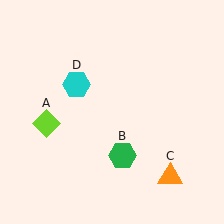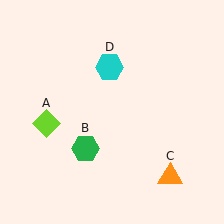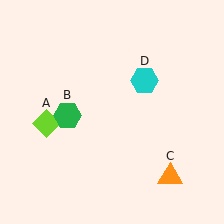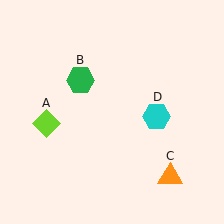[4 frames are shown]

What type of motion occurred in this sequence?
The green hexagon (object B), cyan hexagon (object D) rotated clockwise around the center of the scene.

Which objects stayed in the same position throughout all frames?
Lime diamond (object A) and orange triangle (object C) remained stationary.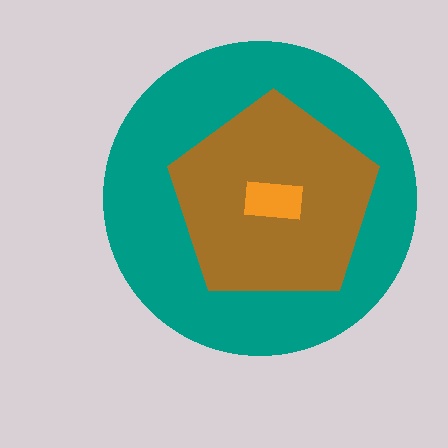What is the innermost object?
The orange rectangle.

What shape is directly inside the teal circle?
The brown pentagon.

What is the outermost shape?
The teal circle.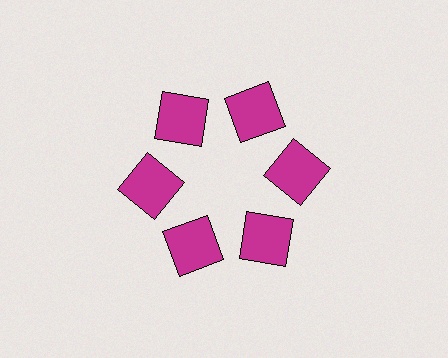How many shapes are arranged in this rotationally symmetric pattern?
There are 6 shapes, arranged in 6 groups of 1.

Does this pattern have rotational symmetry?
Yes, this pattern has 6-fold rotational symmetry. It looks the same after rotating 60 degrees around the center.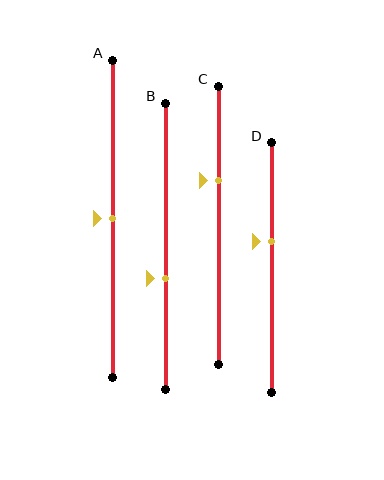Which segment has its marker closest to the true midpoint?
Segment A has its marker closest to the true midpoint.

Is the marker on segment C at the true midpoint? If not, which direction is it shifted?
No, the marker on segment C is shifted upward by about 16% of the segment length.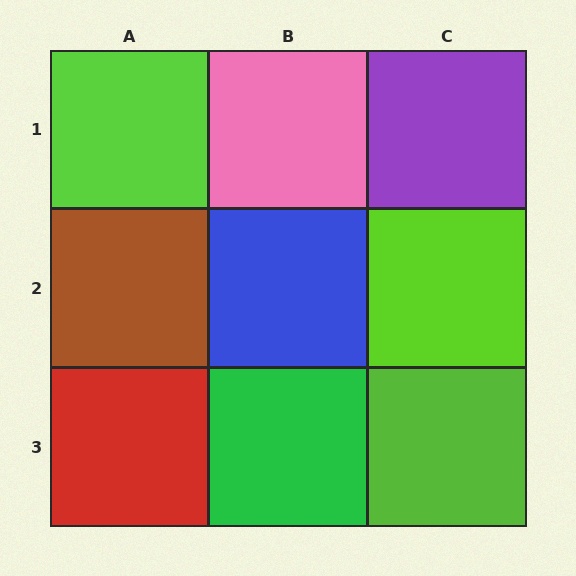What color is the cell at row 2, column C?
Lime.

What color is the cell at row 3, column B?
Green.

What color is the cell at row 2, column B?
Blue.